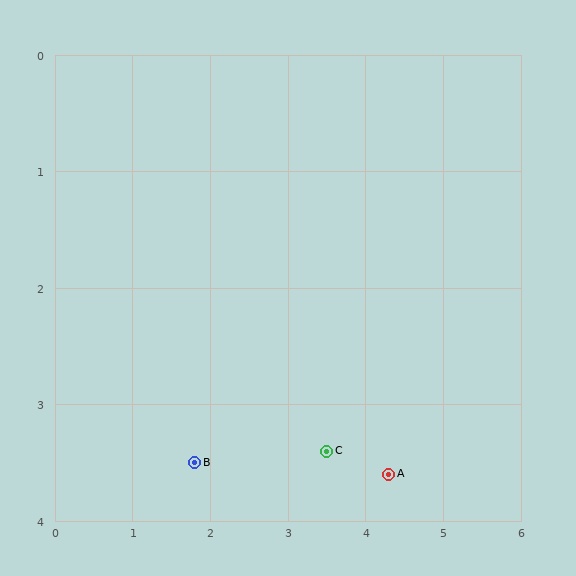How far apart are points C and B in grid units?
Points C and B are about 1.7 grid units apart.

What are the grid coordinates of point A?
Point A is at approximately (4.3, 3.6).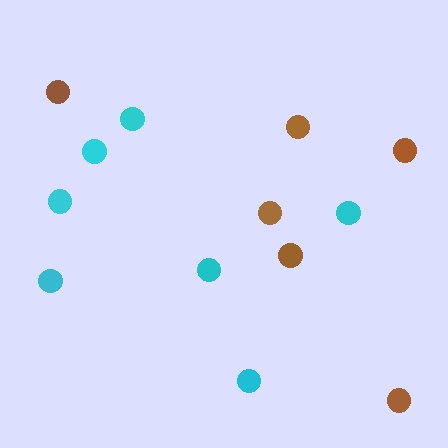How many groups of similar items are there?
There are 2 groups: one group of cyan circles (7) and one group of brown circles (6).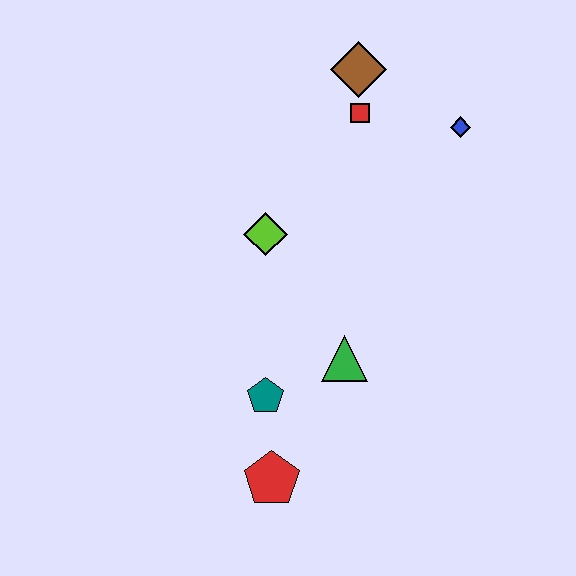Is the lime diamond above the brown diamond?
No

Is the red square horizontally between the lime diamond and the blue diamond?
Yes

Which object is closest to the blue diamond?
The red square is closest to the blue diamond.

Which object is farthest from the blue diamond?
The red pentagon is farthest from the blue diamond.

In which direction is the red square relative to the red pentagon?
The red square is above the red pentagon.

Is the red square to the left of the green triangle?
No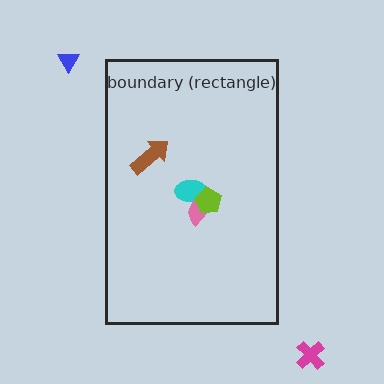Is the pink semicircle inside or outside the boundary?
Inside.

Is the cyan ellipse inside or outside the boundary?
Inside.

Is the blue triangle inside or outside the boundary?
Outside.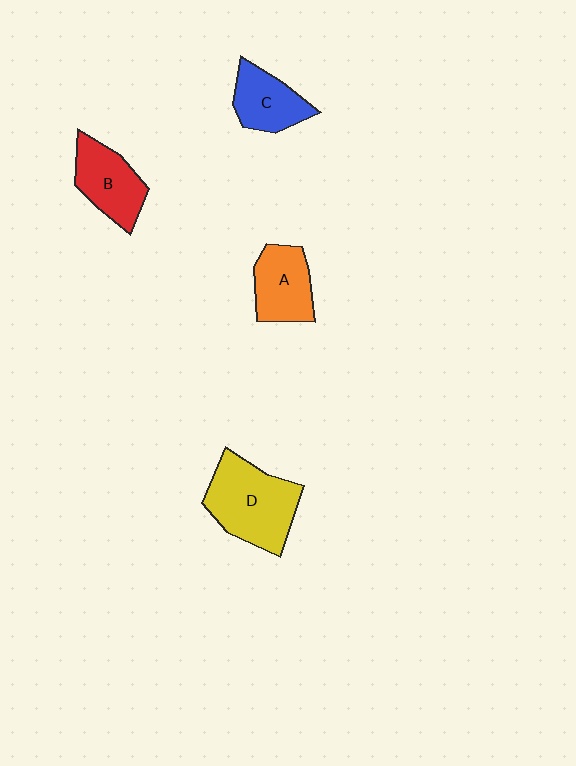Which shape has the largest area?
Shape D (yellow).